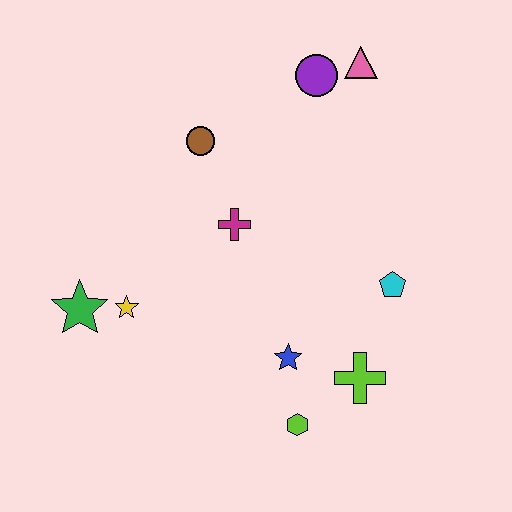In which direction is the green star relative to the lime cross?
The green star is to the left of the lime cross.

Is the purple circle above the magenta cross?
Yes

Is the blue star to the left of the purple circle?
Yes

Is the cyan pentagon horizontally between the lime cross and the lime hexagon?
No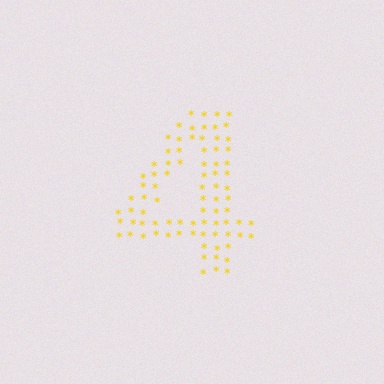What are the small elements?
The small elements are asterisks.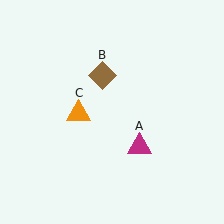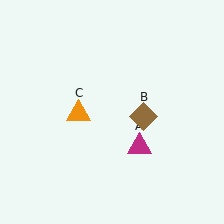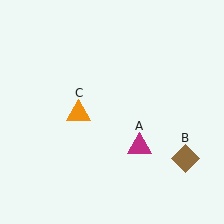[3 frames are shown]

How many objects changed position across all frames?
1 object changed position: brown diamond (object B).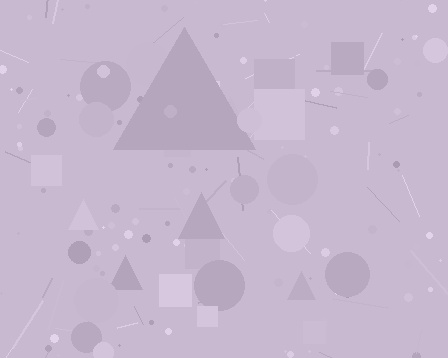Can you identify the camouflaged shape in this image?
The camouflaged shape is a triangle.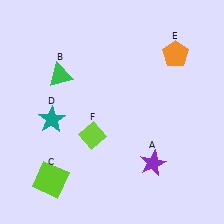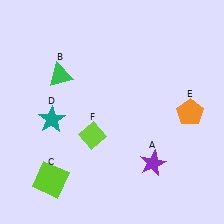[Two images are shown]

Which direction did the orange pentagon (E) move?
The orange pentagon (E) moved down.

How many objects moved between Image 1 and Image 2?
1 object moved between the two images.